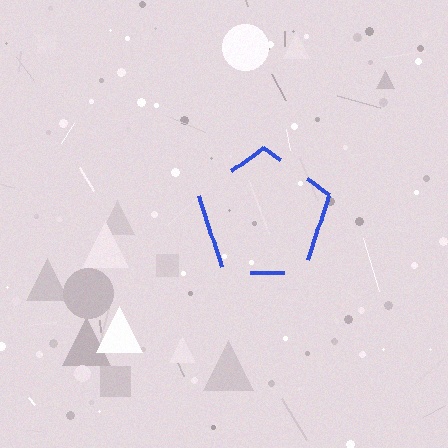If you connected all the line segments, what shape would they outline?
They would outline a pentagon.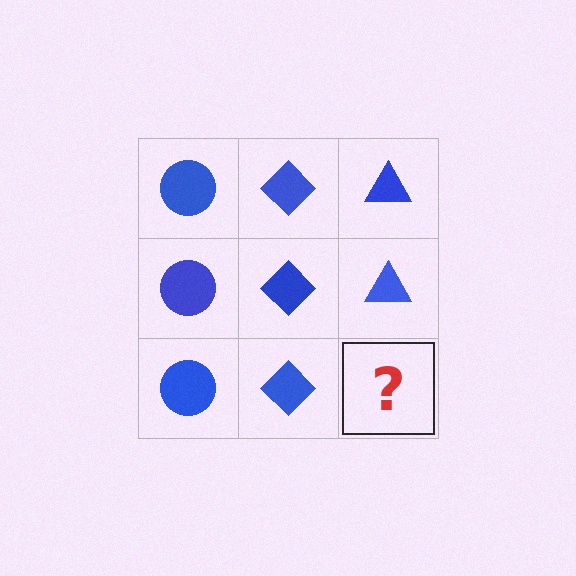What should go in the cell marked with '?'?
The missing cell should contain a blue triangle.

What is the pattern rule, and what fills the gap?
The rule is that each column has a consistent shape. The gap should be filled with a blue triangle.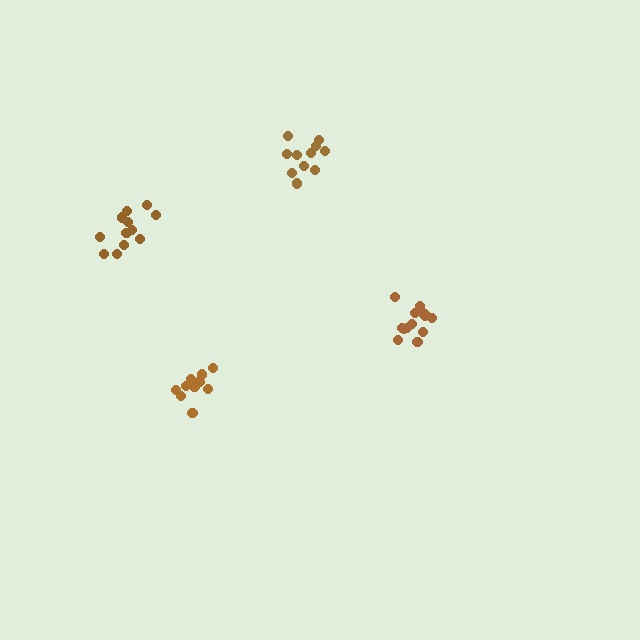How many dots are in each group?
Group 1: 13 dots, Group 2: 10 dots, Group 3: 12 dots, Group 4: 11 dots (46 total).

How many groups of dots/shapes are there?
There are 4 groups.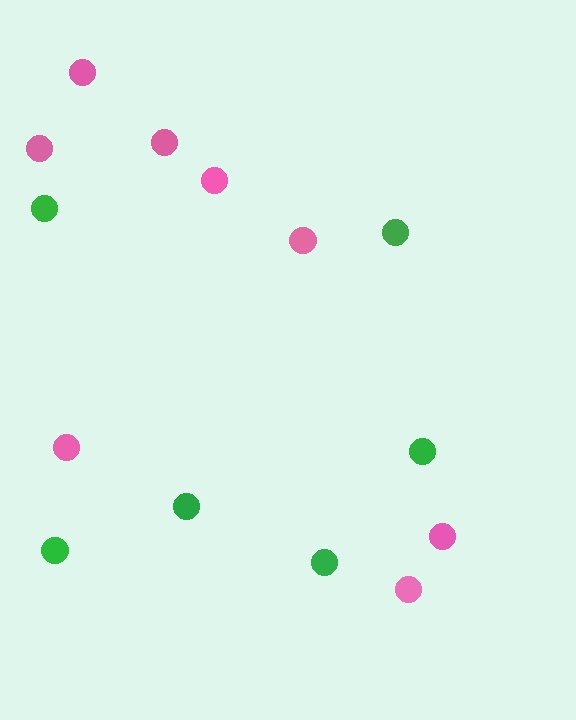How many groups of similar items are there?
There are 2 groups: one group of pink circles (8) and one group of green circles (6).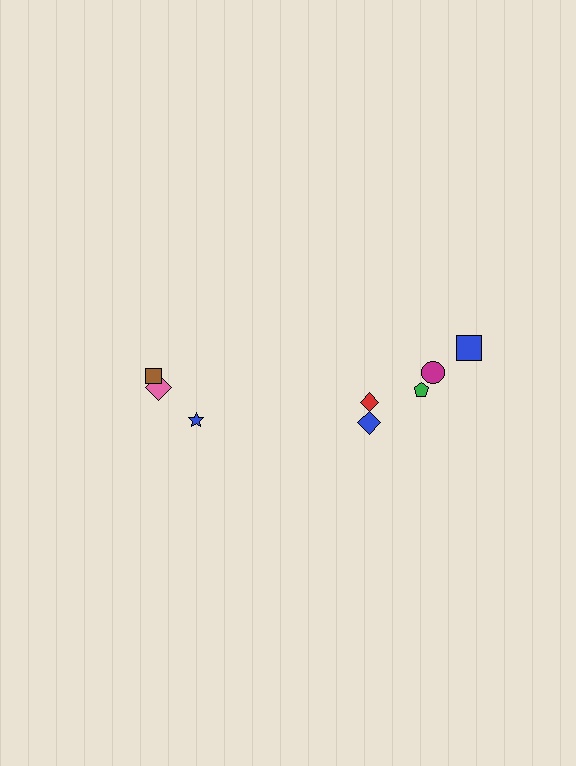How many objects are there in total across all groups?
There are 8 objects.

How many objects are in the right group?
There are 5 objects.